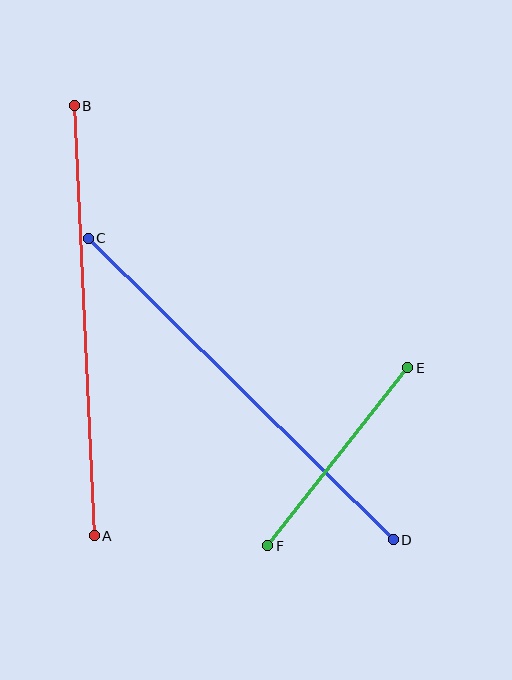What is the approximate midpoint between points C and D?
The midpoint is at approximately (241, 389) pixels.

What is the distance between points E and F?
The distance is approximately 227 pixels.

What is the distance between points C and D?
The distance is approximately 429 pixels.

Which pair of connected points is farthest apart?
Points A and B are farthest apart.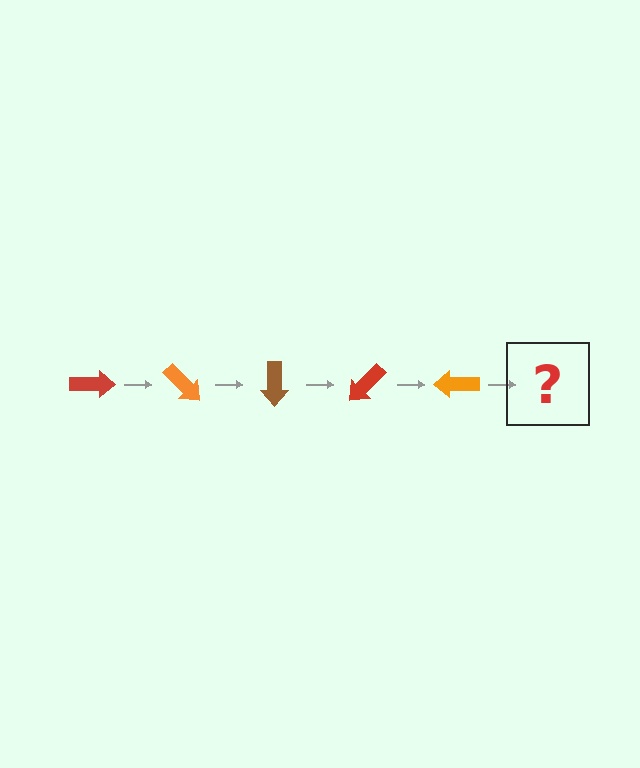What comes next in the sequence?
The next element should be a brown arrow, rotated 225 degrees from the start.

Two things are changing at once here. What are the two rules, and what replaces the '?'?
The two rules are that it rotates 45 degrees each step and the color cycles through red, orange, and brown. The '?' should be a brown arrow, rotated 225 degrees from the start.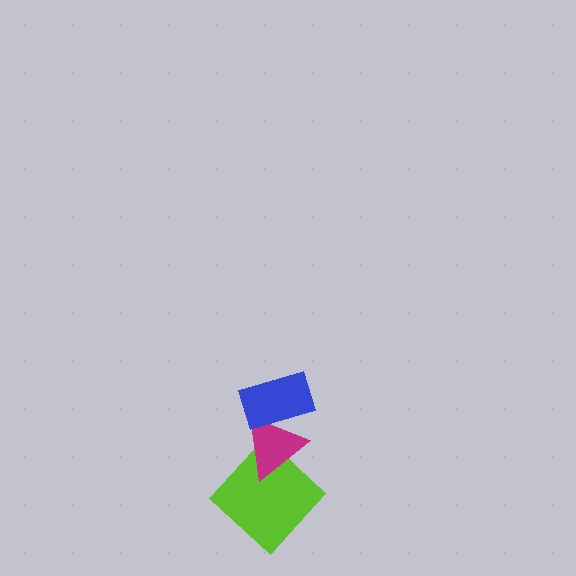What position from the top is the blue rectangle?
The blue rectangle is 1st from the top.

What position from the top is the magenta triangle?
The magenta triangle is 2nd from the top.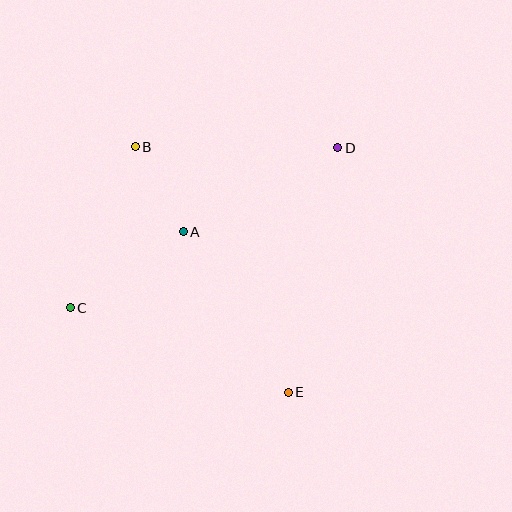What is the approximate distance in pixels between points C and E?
The distance between C and E is approximately 234 pixels.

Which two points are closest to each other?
Points A and B are closest to each other.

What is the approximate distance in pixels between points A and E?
The distance between A and E is approximately 192 pixels.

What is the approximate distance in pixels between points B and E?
The distance between B and E is approximately 289 pixels.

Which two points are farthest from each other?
Points C and D are farthest from each other.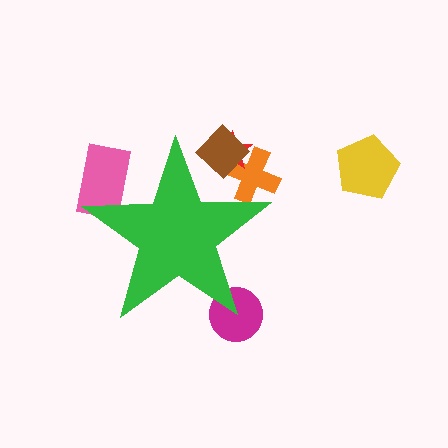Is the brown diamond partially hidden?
Yes, the brown diamond is partially hidden behind the green star.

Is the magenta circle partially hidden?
Yes, the magenta circle is partially hidden behind the green star.